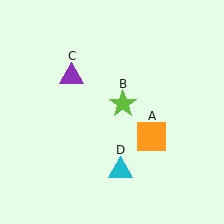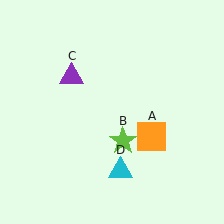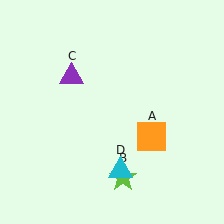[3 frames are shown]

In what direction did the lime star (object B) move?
The lime star (object B) moved down.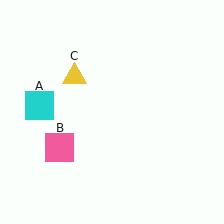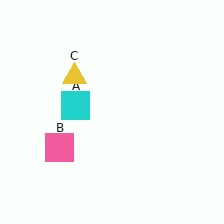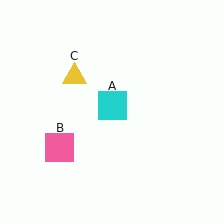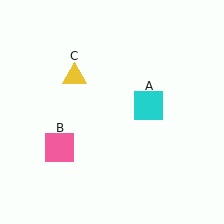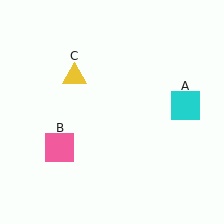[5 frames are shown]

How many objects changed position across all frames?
1 object changed position: cyan square (object A).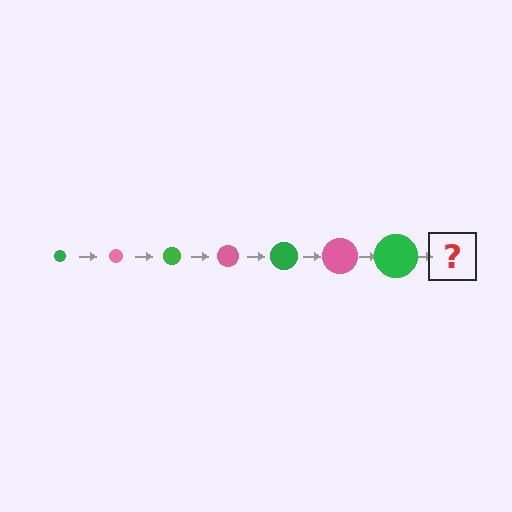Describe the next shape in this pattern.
It should be a pink circle, larger than the previous one.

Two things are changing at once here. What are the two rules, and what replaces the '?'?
The two rules are that the circle grows larger each step and the color cycles through green and pink. The '?' should be a pink circle, larger than the previous one.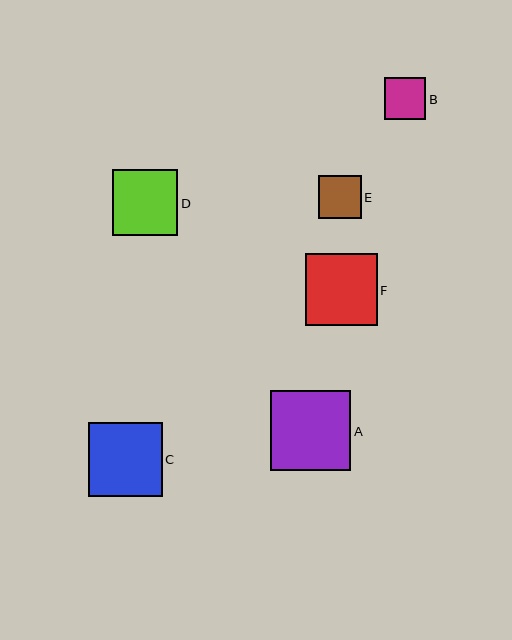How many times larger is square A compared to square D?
Square A is approximately 1.2 times the size of square D.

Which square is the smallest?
Square B is the smallest with a size of approximately 42 pixels.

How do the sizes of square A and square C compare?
Square A and square C are approximately the same size.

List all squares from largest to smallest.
From largest to smallest: A, C, F, D, E, B.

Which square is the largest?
Square A is the largest with a size of approximately 80 pixels.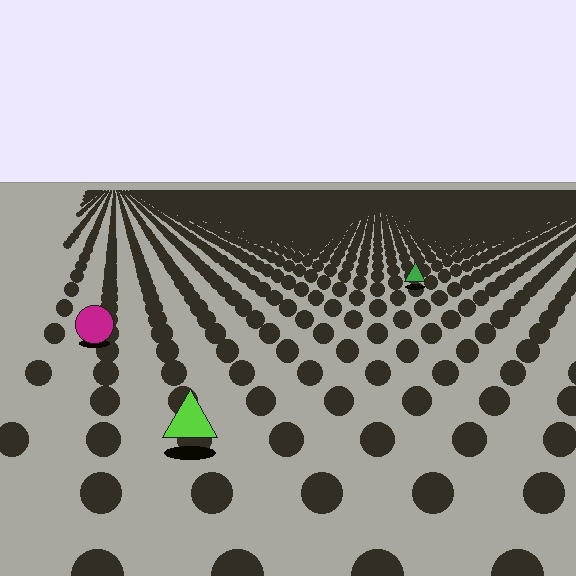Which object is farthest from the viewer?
The green triangle is farthest from the viewer. It appears smaller and the ground texture around it is denser.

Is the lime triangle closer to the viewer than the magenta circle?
Yes. The lime triangle is closer — you can tell from the texture gradient: the ground texture is coarser near it.